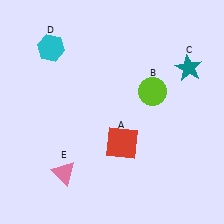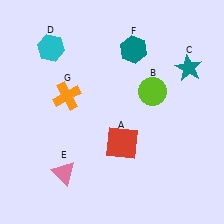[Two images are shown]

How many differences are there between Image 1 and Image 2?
There are 2 differences between the two images.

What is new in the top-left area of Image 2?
An orange cross (G) was added in the top-left area of Image 2.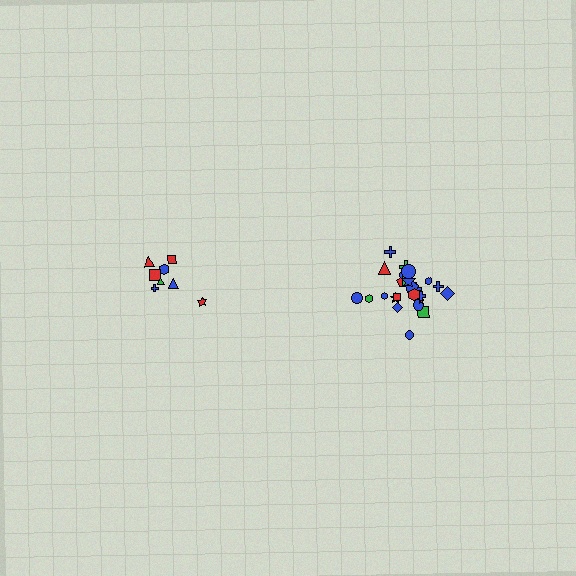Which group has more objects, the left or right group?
The right group.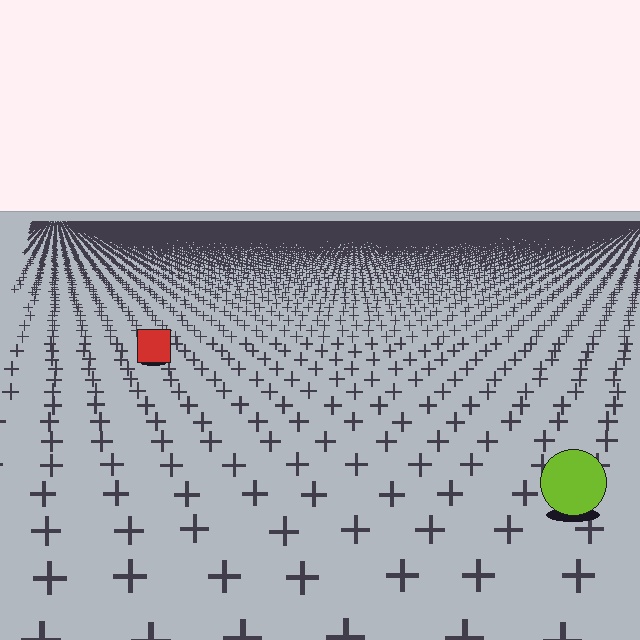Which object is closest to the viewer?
The lime circle is closest. The texture marks near it are larger and more spread out.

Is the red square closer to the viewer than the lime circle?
No. The lime circle is closer — you can tell from the texture gradient: the ground texture is coarser near it.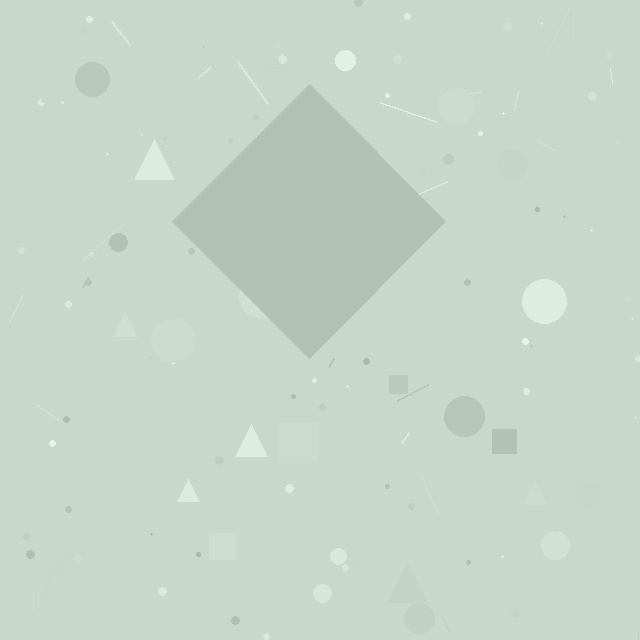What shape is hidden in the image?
A diamond is hidden in the image.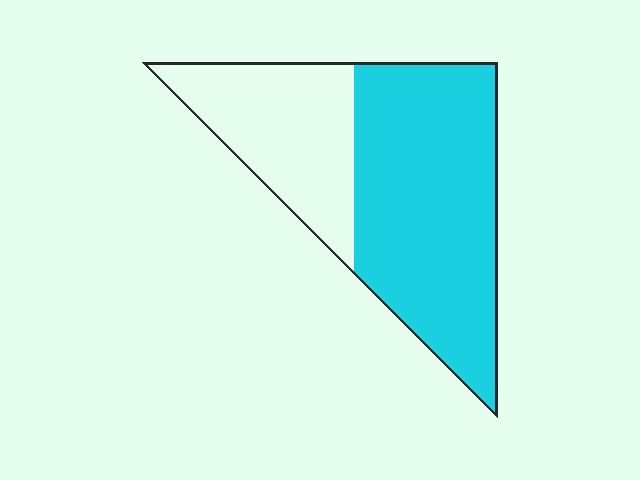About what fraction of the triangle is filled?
About five eighths (5/8).